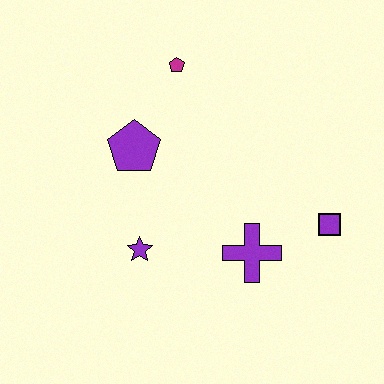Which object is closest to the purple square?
The purple cross is closest to the purple square.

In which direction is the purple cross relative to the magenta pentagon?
The purple cross is below the magenta pentagon.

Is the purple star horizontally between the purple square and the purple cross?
No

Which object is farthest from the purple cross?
The magenta pentagon is farthest from the purple cross.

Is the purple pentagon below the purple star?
No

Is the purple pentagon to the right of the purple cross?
No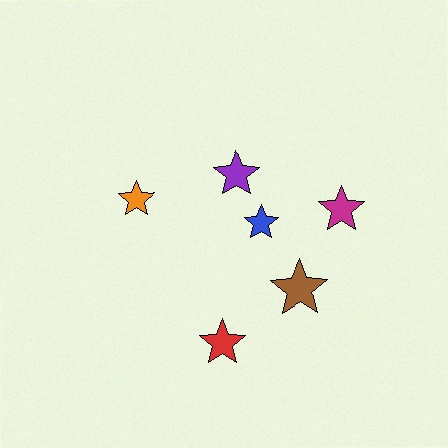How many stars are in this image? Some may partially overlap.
There are 6 stars.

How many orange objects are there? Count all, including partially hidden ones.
There is 1 orange object.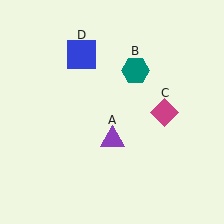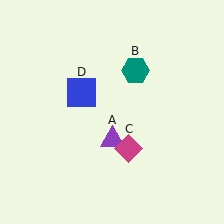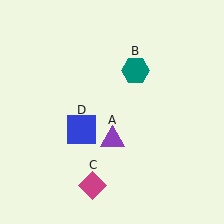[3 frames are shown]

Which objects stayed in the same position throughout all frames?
Purple triangle (object A) and teal hexagon (object B) remained stationary.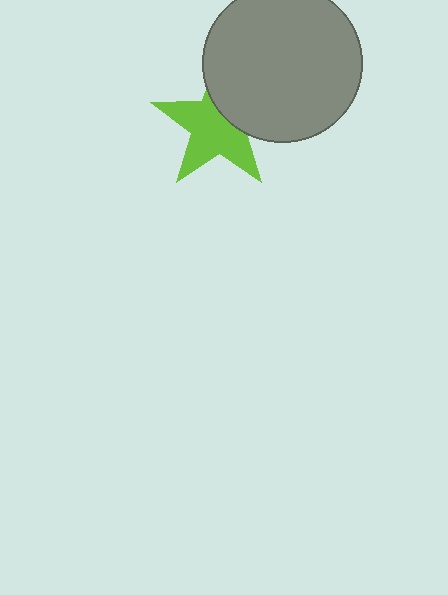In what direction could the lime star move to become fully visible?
The lime star could move toward the lower-left. That would shift it out from behind the gray circle entirely.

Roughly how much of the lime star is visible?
About half of it is visible (roughly 65%).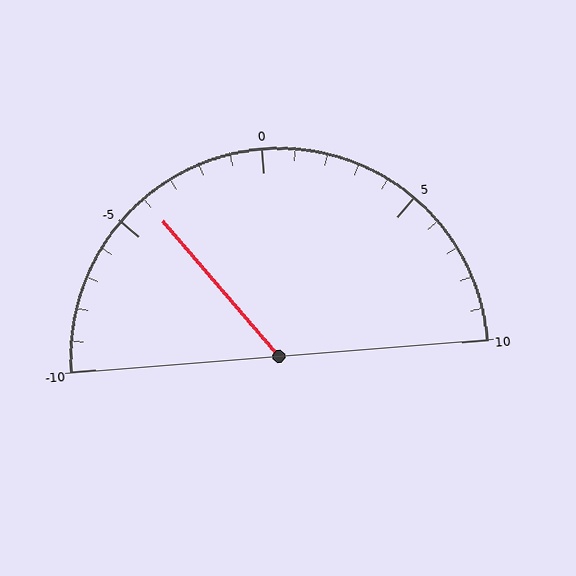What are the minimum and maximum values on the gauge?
The gauge ranges from -10 to 10.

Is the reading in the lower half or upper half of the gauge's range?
The reading is in the lower half of the range (-10 to 10).